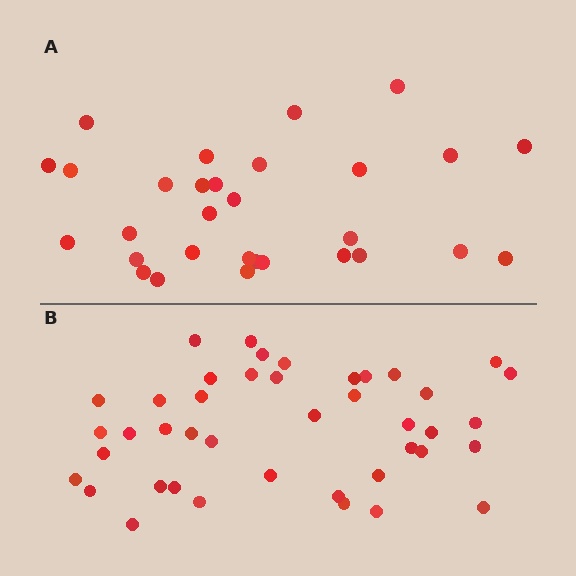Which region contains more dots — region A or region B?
Region B (the bottom region) has more dots.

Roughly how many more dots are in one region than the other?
Region B has roughly 12 or so more dots than region A.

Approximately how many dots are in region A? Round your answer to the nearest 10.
About 30 dots.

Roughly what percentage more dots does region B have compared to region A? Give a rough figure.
About 40% more.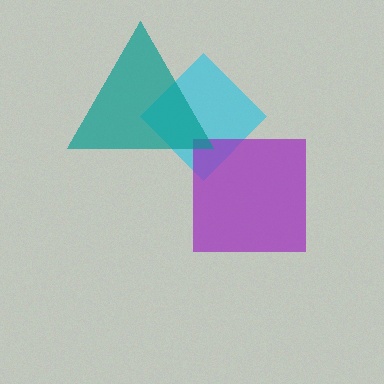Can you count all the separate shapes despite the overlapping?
Yes, there are 3 separate shapes.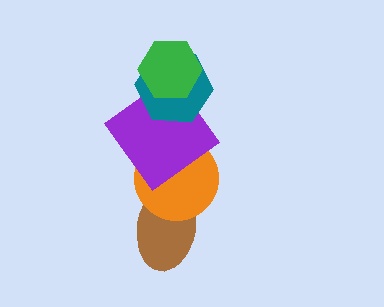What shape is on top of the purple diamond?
The teal hexagon is on top of the purple diamond.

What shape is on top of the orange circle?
The purple diamond is on top of the orange circle.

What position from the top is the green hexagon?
The green hexagon is 1st from the top.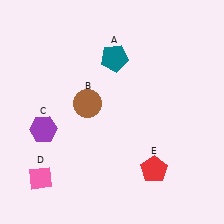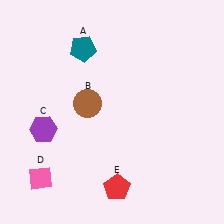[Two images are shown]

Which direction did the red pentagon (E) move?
The red pentagon (E) moved left.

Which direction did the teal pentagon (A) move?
The teal pentagon (A) moved left.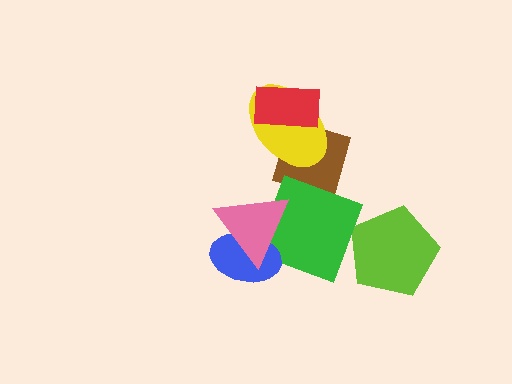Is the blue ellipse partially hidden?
Yes, it is partially covered by another shape.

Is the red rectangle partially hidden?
No, no other shape covers it.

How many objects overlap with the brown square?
1 object overlaps with the brown square.